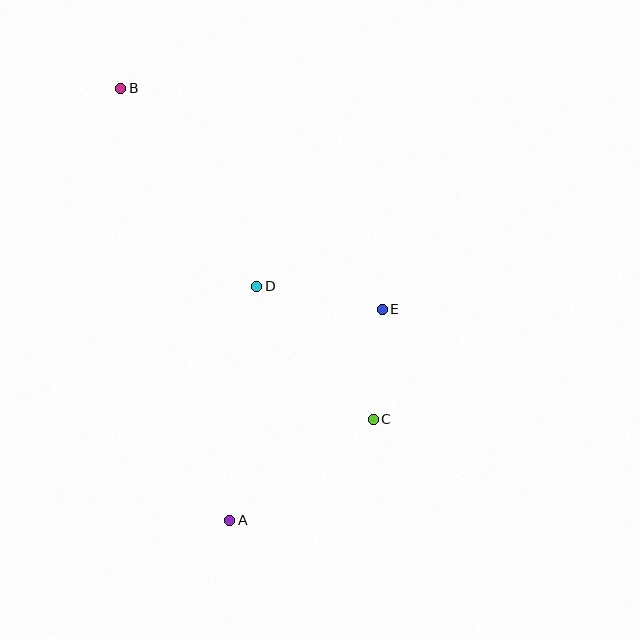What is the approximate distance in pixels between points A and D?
The distance between A and D is approximately 236 pixels.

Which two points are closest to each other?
Points C and E are closest to each other.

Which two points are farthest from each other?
Points A and B are farthest from each other.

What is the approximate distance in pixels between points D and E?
The distance between D and E is approximately 127 pixels.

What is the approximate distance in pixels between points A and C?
The distance between A and C is approximately 176 pixels.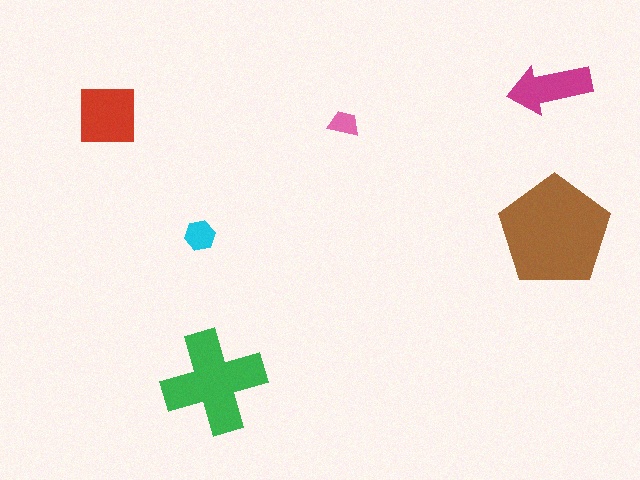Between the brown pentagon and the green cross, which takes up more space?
The brown pentagon.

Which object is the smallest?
The pink trapezoid.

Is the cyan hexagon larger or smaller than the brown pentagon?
Smaller.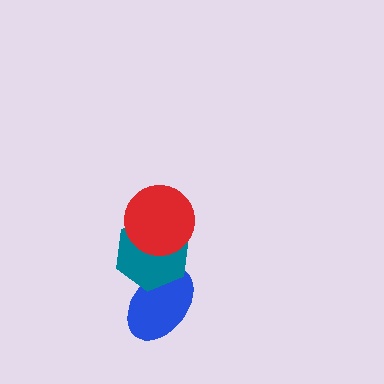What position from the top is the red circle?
The red circle is 1st from the top.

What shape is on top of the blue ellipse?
The teal hexagon is on top of the blue ellipse.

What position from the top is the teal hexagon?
The teal hexagon is 2nd from the top.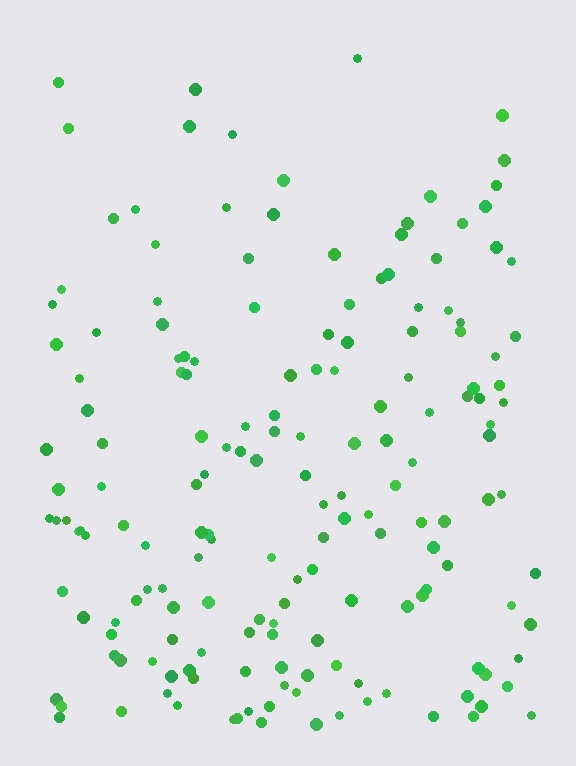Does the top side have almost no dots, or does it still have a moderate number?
Still a moderate number, just noticeably fewer than the bottom.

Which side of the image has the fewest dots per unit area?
The top.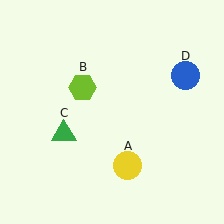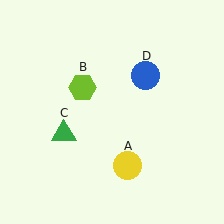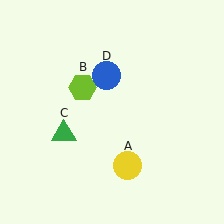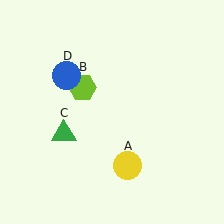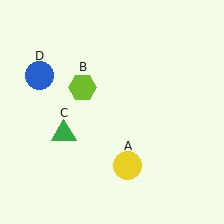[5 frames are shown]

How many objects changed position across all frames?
1 object changed position: blue circle (object D).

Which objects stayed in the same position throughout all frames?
Yellow circle (object A) and lime hexagon (object B) and green triangle (object C) remained stationary.